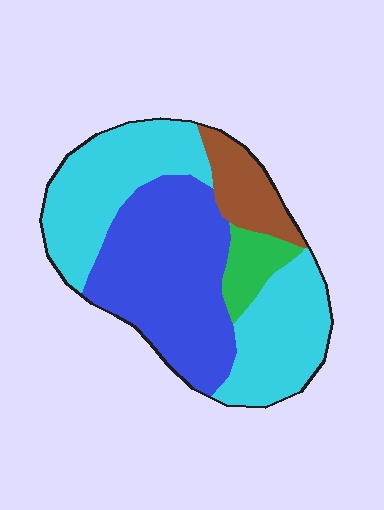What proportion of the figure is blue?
Blue covers around 40% of the figure.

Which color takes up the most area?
Cyan, at roughly 45%.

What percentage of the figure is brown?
Brown takes up about one tenth (1/10) of the figure.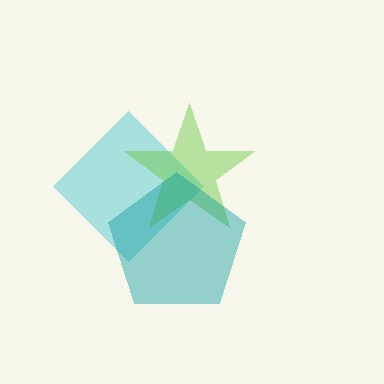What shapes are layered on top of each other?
The layered shapes are: a cyan diamond, a lime star, a teal pentagon.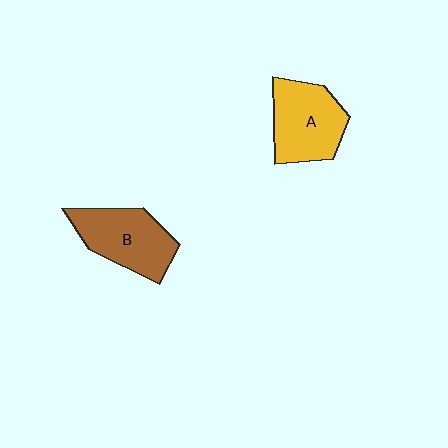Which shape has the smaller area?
Shape B (brown).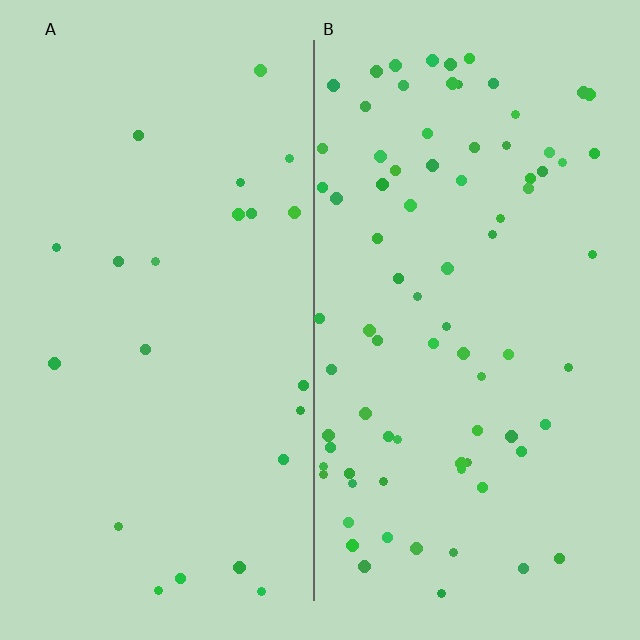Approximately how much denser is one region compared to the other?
Approximately 3.6× — region B over region A.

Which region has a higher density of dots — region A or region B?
B (the right).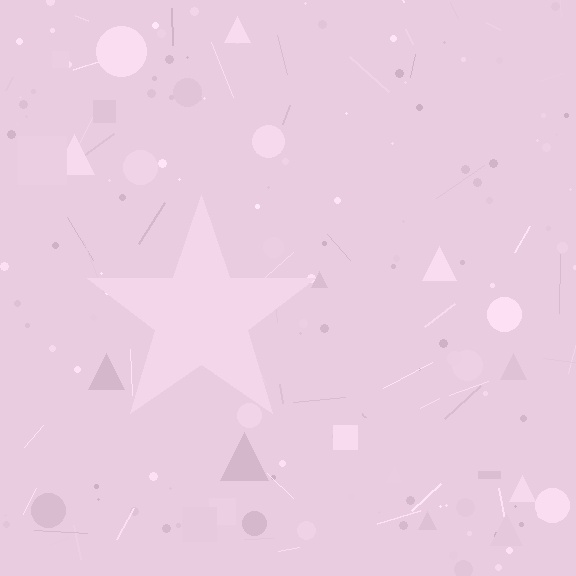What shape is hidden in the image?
A star is hidden in the image.